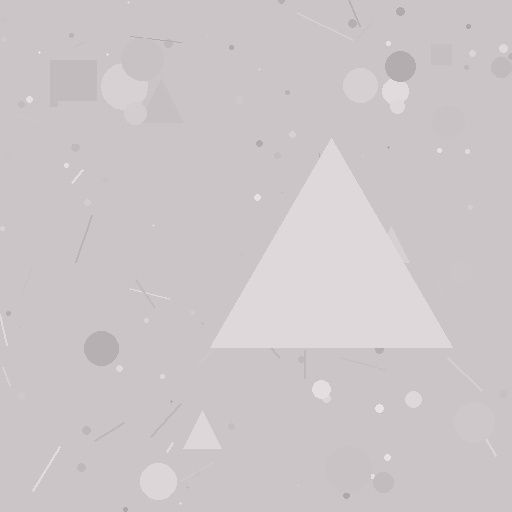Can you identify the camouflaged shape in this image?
The camouflaged shape is a triangle.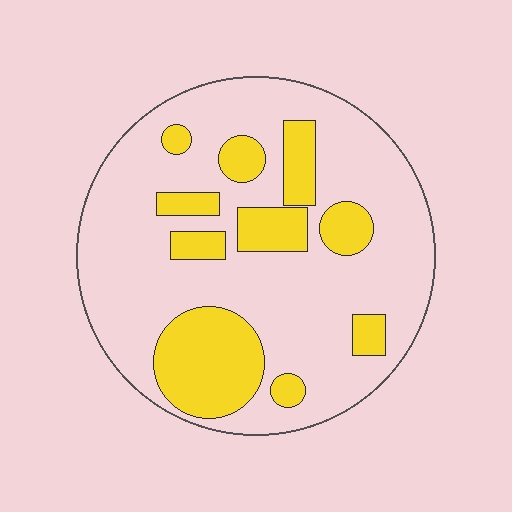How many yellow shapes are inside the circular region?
10.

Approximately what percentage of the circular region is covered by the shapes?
Approximately 25%.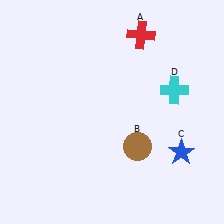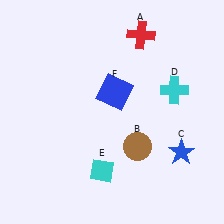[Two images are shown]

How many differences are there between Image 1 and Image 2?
There are 2 differences between the two images.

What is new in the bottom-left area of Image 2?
A cyan diamond (E) was added in the bottom-left area of Image 2.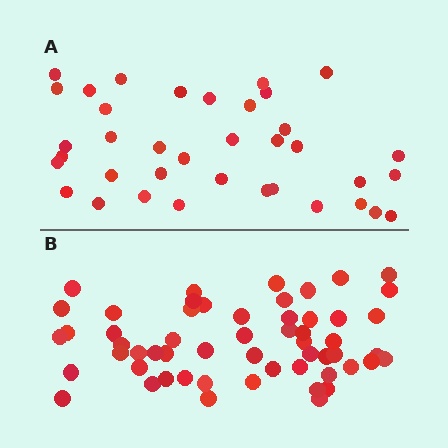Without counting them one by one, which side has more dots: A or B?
Region B (the bottom region) has more dots.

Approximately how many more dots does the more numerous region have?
Region B has approximately 20 more dots than region A.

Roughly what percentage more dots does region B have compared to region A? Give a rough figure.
About 50% more.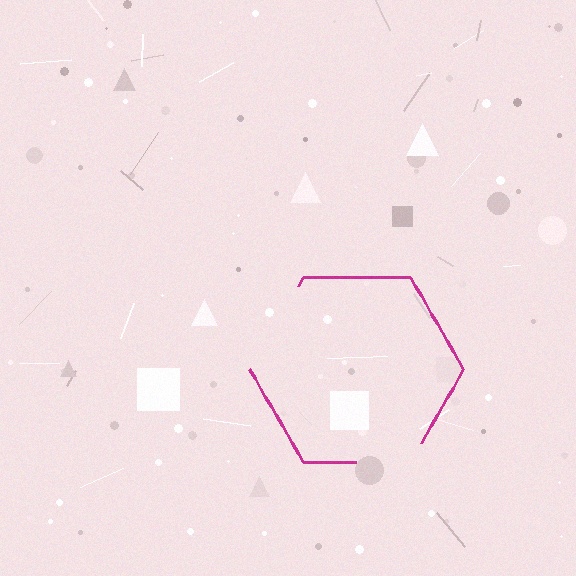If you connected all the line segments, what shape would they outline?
They would outline a hexagon.